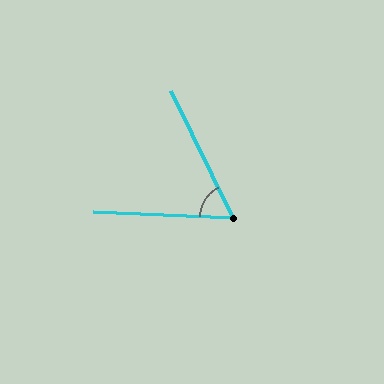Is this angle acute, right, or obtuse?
It is acute.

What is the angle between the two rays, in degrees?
Approximately 62 degrees.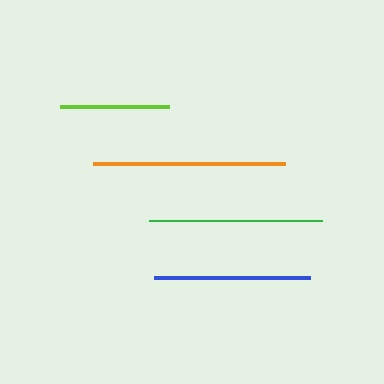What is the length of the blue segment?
The blue segment is approximately 156 pixels long.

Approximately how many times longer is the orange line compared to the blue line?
The orange line is approximately 1.2 times the length of the blue line.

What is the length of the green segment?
The green segment is approximately 173 pixels long.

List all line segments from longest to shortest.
From longest to shortest: orange, green, blue, lime.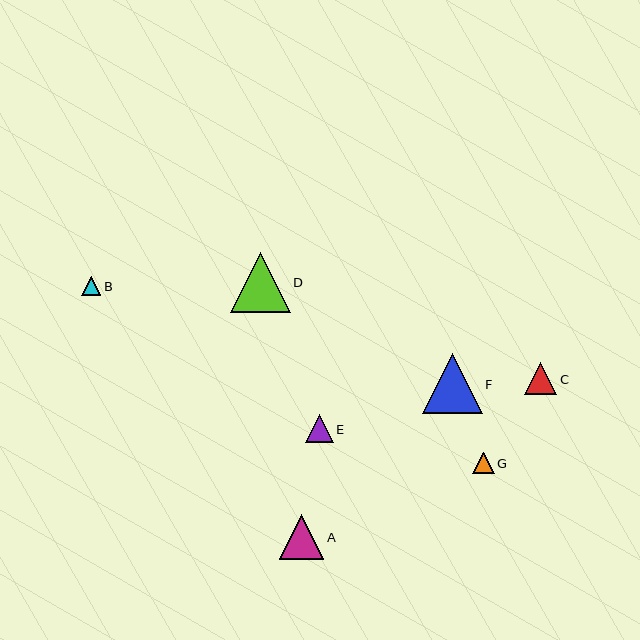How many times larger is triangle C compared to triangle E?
Triangle C is approximately 1.2 times the size of triangle E.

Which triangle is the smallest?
Triangle B is the smallest with a size of approximately 19 pixels.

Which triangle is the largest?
Triangle D is the largest with a size of approximately 59 pixels.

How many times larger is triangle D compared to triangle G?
Triangle D is approximately 2.7 times the size of triangle G.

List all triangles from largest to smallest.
From largest to smallest: D, F, A, C, E, G, B.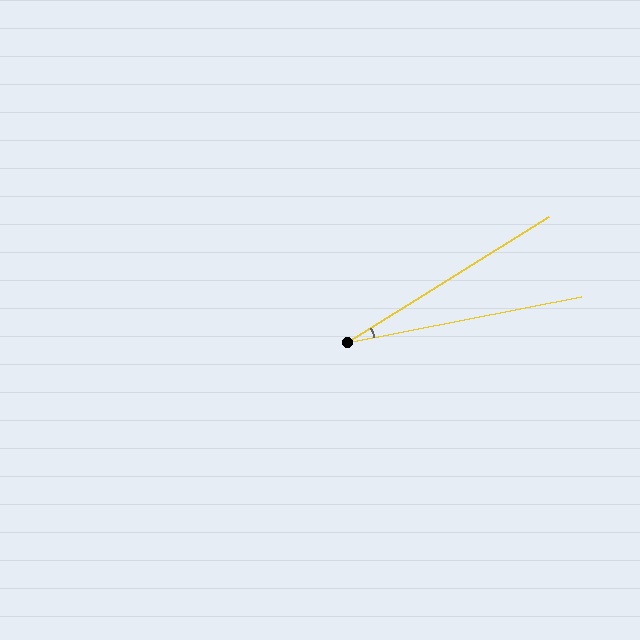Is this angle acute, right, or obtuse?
It is acute.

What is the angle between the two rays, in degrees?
Approximately 21 degrees.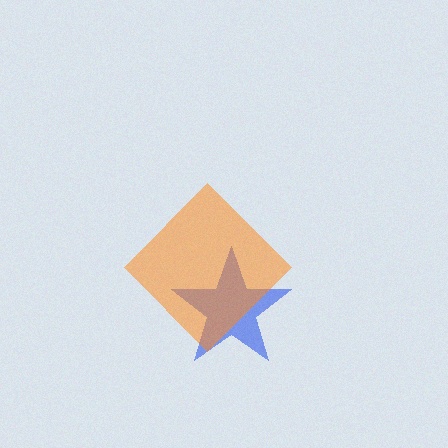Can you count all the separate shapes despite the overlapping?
Yes, there are 2 separate shapes.